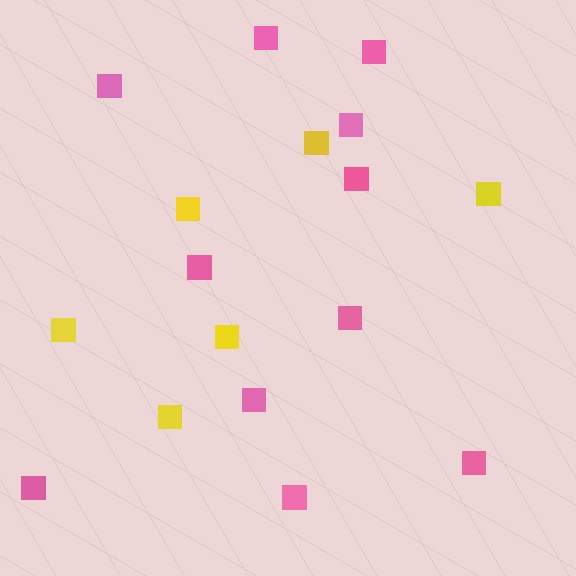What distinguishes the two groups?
There are 2 groups: one group of pink squares (11) and one group of yellow squares (6).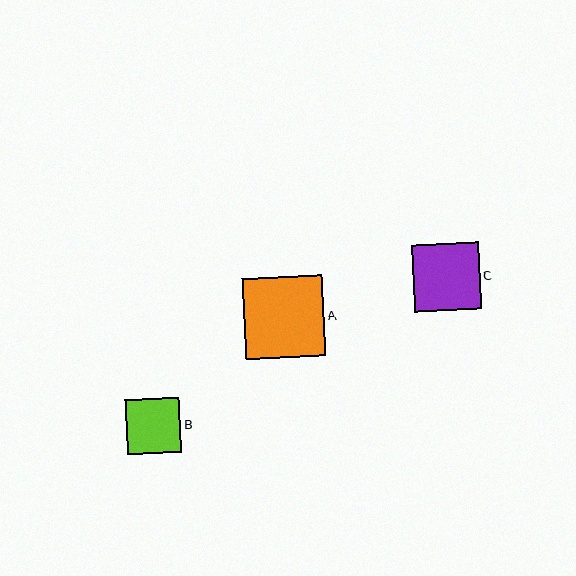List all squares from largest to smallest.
From largest to smallest: A, C, B.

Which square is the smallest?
Square B is the smallest with a size of approximately 55 pixels.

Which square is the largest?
Square A is the largest with a size of approximately 81 pixels.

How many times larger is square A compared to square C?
Square A is approximately 1.2 times the size of square C.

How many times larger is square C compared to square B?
Square C is approximately 1.2 times the size of square B.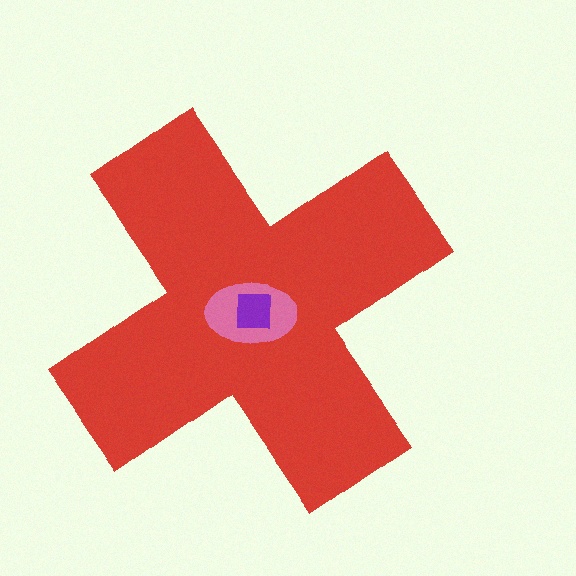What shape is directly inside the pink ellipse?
The purple square.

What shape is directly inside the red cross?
The pink ellipse.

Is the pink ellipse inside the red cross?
Yes.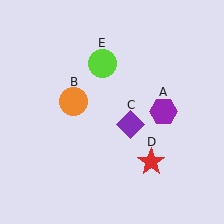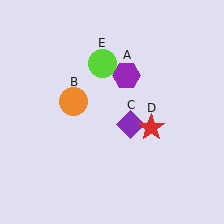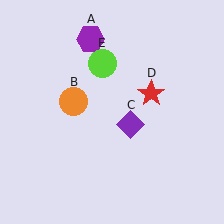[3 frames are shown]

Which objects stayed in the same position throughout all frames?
Orange circle (object B) and purple diamond (object C) and lime circle (object E) remained stationary.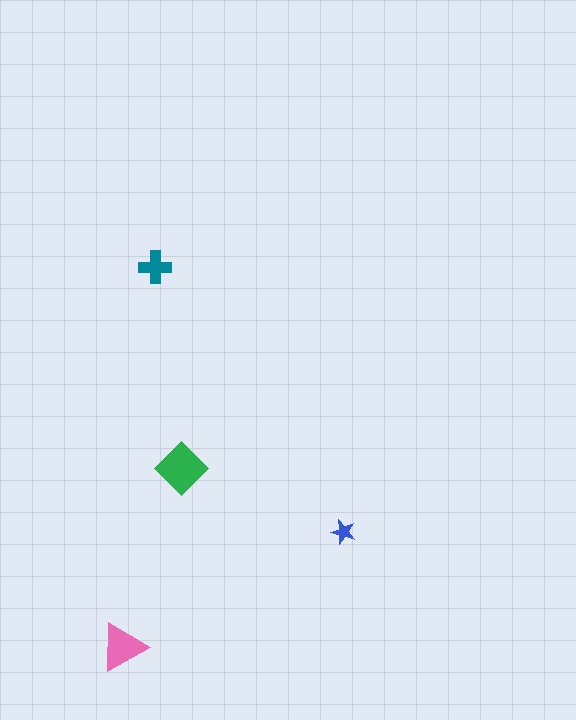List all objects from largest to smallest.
The green diamond, the pink triangle, the teal cross, the blue star.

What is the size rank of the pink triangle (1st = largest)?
2nd.